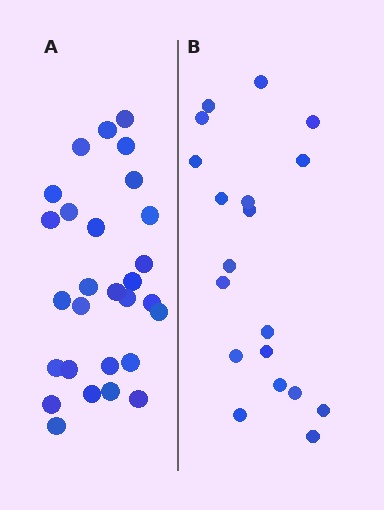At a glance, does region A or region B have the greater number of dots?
Region A (the left region) has more dots.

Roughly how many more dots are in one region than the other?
Region A has roughly 8 or so more dots than region B.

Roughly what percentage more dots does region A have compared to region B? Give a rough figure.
About 45% more.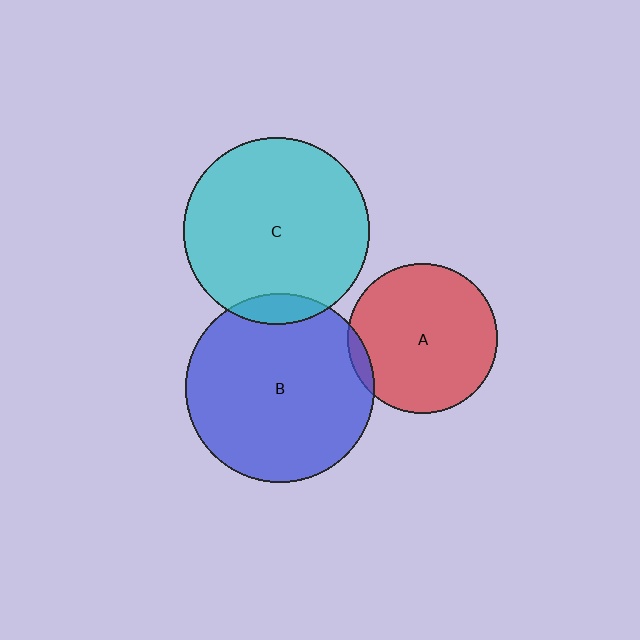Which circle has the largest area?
Circle B (blue).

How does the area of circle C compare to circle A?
Approximately 1.5 times.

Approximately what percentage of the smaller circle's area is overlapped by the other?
Approximately 5%.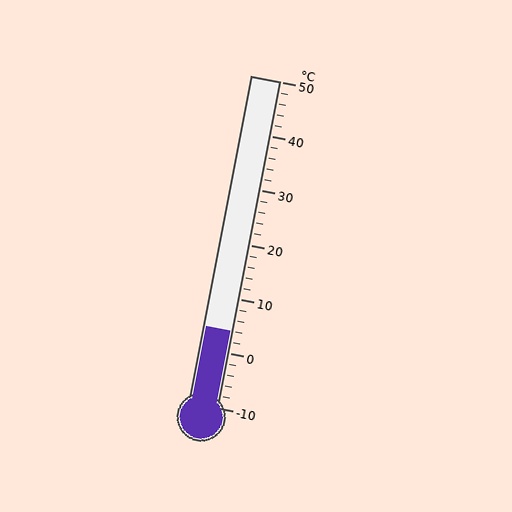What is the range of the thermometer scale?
The thermometer scale ranges from -10°C to 50°C.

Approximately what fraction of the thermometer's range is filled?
The thermometer is filled to approximately 25% of its range.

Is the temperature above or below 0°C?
The temperature is above 0°C.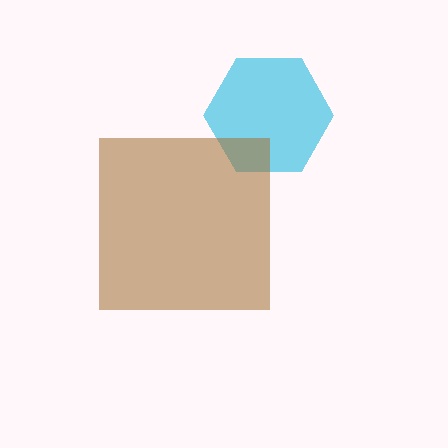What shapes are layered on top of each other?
The layered shapes are: a cyan hexagon, a brown square.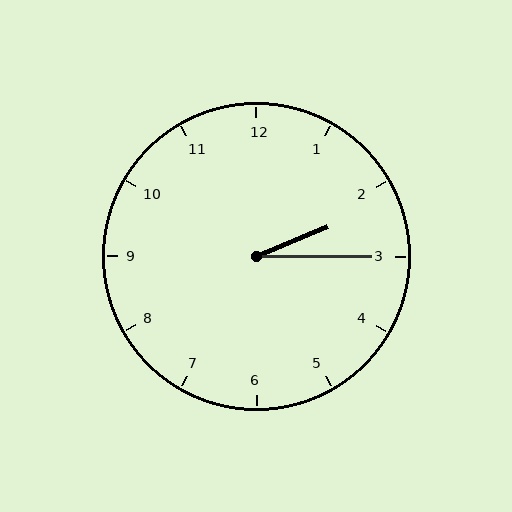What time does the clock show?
2:15.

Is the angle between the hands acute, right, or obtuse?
It is acute.